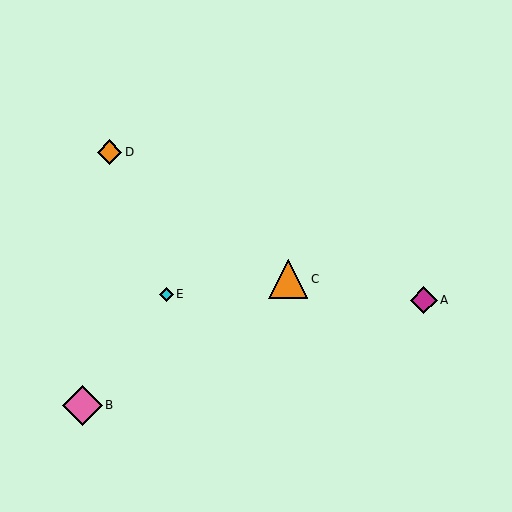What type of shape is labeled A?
Shape A is a magenta diamond.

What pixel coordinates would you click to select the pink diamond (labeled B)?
Click at (82, 405) to select the pink diamond B.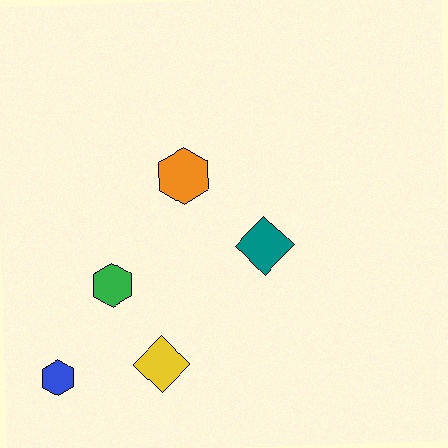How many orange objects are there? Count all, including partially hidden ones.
There is 1 orange object.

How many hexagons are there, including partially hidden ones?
There are 3 hexagons.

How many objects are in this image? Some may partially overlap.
There are 5 objects.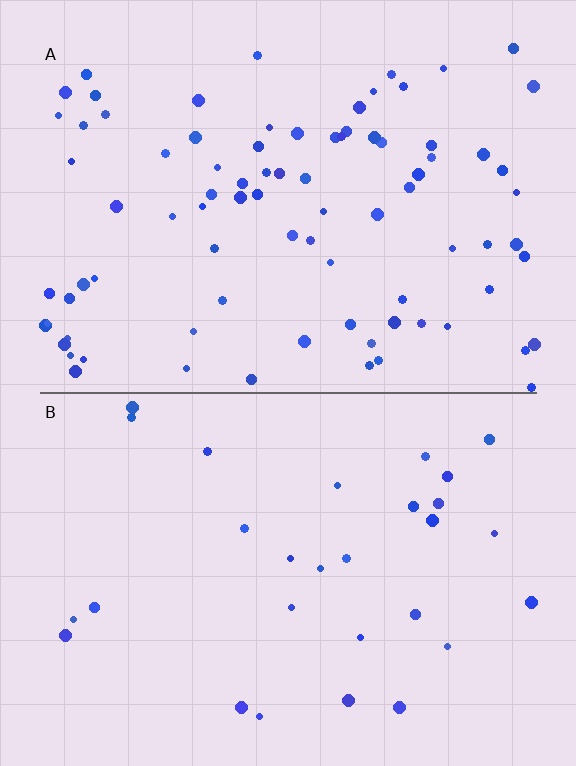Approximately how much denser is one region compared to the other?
Approximately 2.9× — region A over region B.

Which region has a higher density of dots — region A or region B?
A (the top).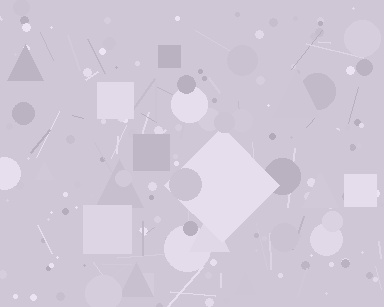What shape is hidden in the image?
A diamond is hidden in the image.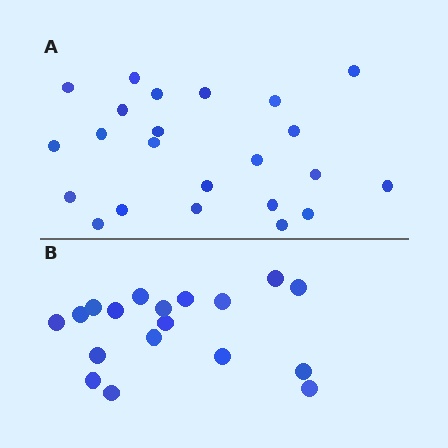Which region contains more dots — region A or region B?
Region A (the top region) has more dots.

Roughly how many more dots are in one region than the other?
Region A has about 5 more dots than region B.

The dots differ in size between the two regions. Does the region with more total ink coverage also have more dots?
No. Region B has more total ink coverage because its dots are larger, but region A actually contains more individual dots. Total area can be misleading — the number of items is what matters here.